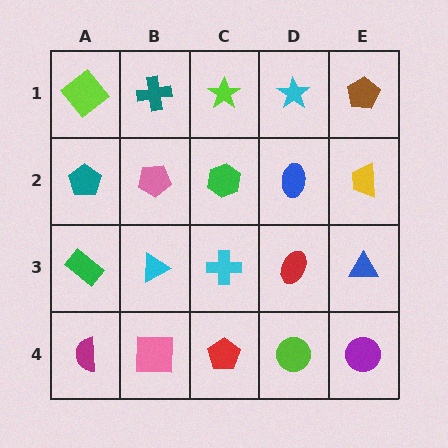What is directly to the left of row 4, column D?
A red pentagon.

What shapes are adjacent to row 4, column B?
A cyan triangle (row 3, column B), a magenta semicircle (row 4, column A), a red pentagon (row 4, column C).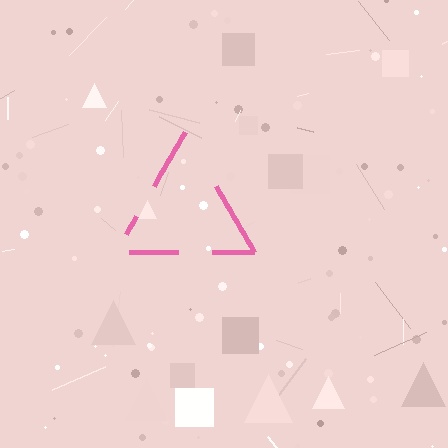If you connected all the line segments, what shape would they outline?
They would outline a triangle.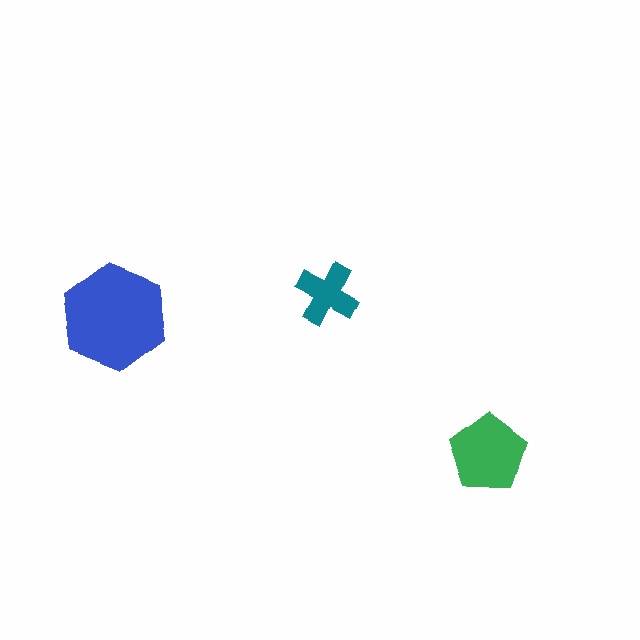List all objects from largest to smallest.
The blue hexagon, the green pentagon, the teal cross.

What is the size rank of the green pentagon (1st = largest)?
2nd.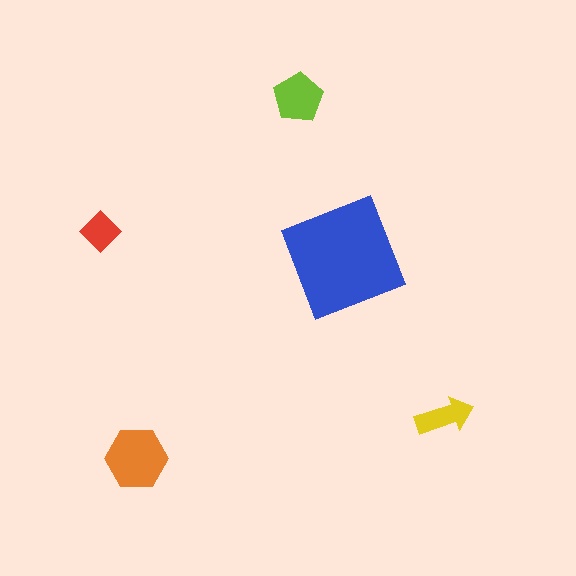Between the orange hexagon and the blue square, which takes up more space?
The blue square.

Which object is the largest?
The blue square.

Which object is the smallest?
The red diamond.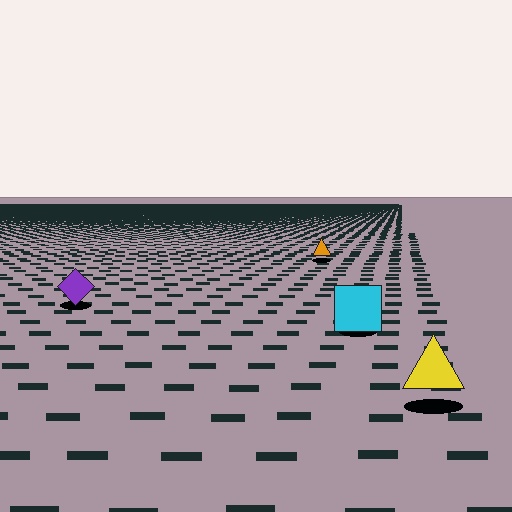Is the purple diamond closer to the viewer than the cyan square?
No. The cyan square is closer — you can tell from the texture gradient: the ground texture is coarser near it.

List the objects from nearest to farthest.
From nearest to farthest: the yellow triangle, the cyan square, the purple diamond, the orange triangle.